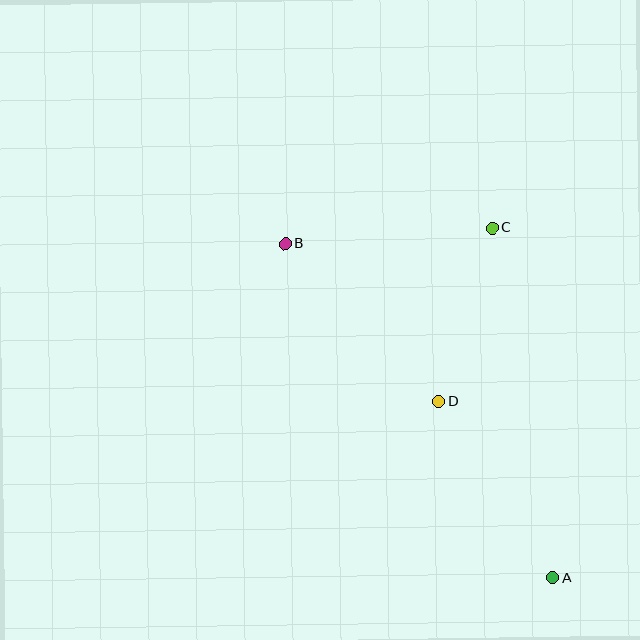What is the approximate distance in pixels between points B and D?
The distance between B and D is approximately 220 pixels.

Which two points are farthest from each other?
Points A and B are farthest from each other.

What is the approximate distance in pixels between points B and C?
The distance between B and C is approximately 208 pixels.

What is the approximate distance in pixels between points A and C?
The distance between A and C is approximately 355 pixels.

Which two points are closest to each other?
Points C and D are closest to each other.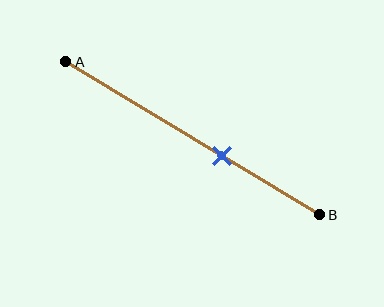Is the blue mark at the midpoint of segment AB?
No, the mark is at about 60% from A, not at the 50% midpoint.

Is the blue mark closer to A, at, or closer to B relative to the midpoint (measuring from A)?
The blue mark is closer to point B than the midpoint of segment AB.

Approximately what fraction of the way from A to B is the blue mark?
The blue mark is approximately 60% of the way from A to B.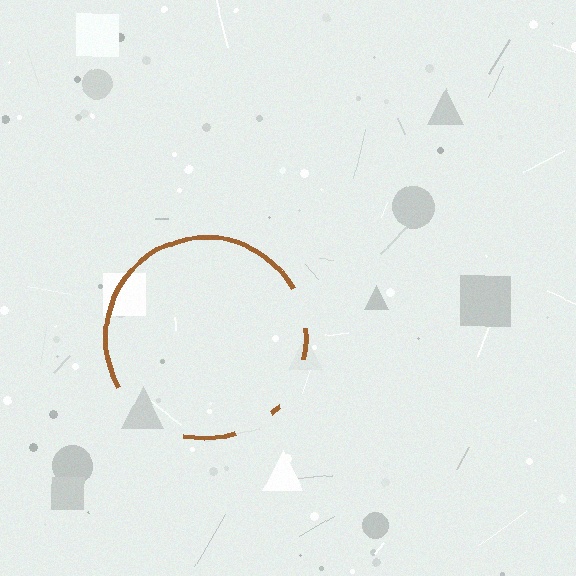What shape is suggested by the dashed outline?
The dashed outline suggests a circle.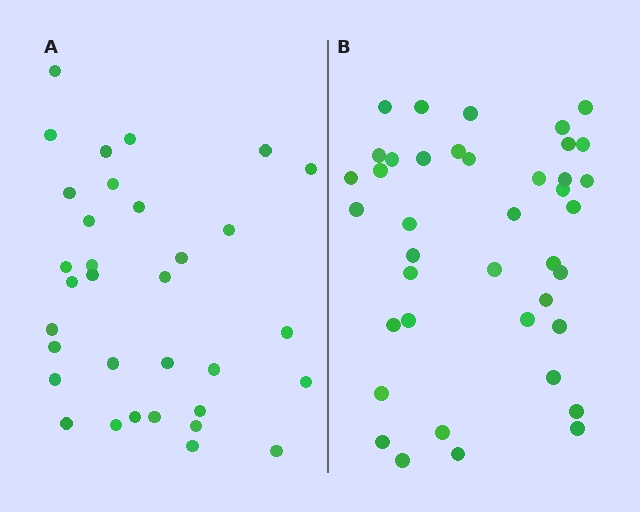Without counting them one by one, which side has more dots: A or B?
Region B (the right region) has more dots.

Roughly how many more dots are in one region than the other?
Region B has roughly 8 or so more dots than region A.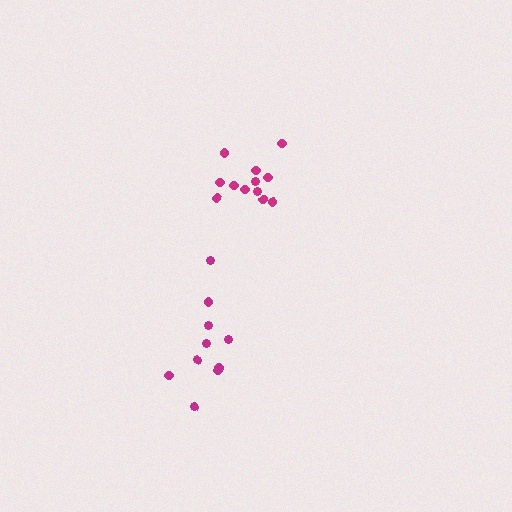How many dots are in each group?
Group 1: 12 dots, Group 2: 10 dots (22 total).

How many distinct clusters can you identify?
There are 2 distinct clusters.